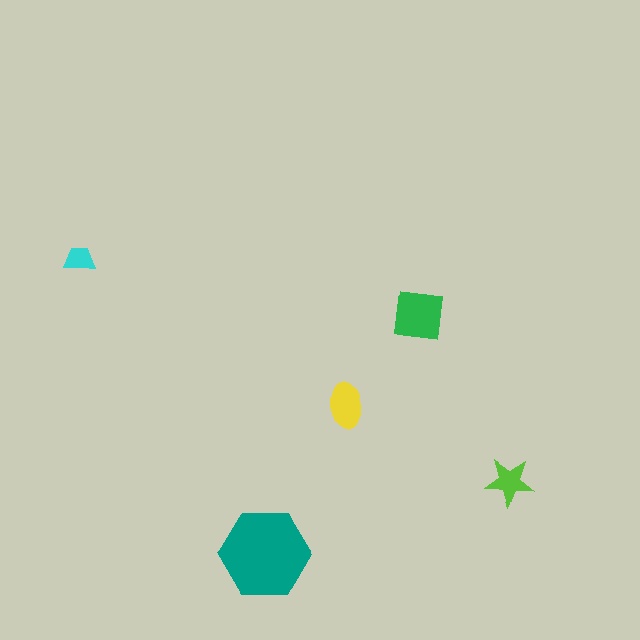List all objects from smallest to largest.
The cyan trapezoid, the lime star, the yellow ellipse, the green square, the teal hexagon.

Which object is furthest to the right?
The lime star is rightmost.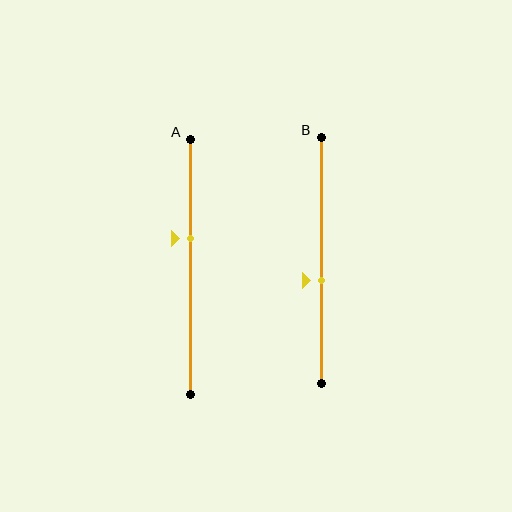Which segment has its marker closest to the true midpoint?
Segment B has its marker closest to the true midpoint.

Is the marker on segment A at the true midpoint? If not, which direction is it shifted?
No, the marker on segment A is shifted upward by about 11% of the segment length.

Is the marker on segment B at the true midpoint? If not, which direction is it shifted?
No, the marker on segment B is shifted downward by about 8% of the segment length.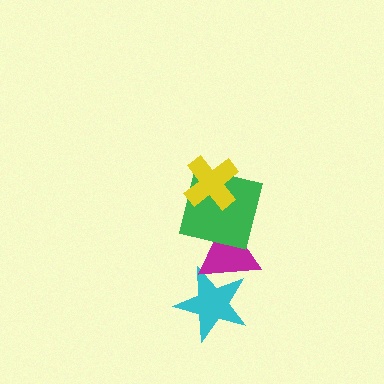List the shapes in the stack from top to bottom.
From top to bottom: the yellow cross, the green square, the magenta triangle, the cyan star.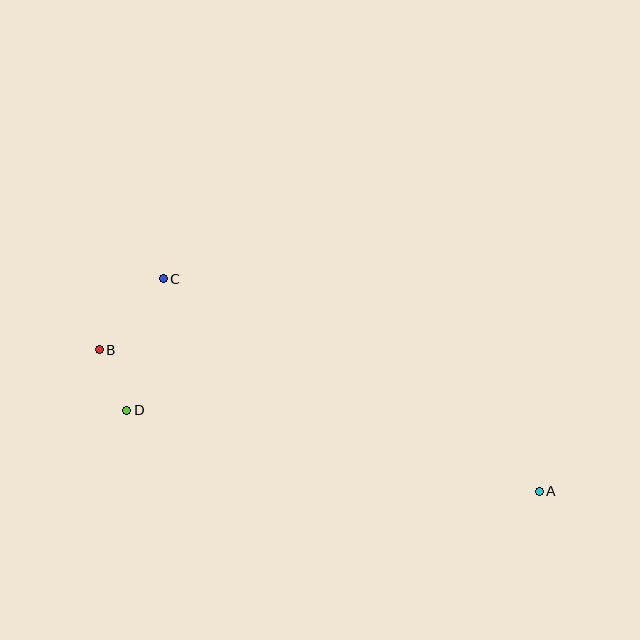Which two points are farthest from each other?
Points A and B are farthest from each other.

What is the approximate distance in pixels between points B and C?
The distance between B and C is approximately 96 pixels.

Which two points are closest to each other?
Points B and D are closest to each other.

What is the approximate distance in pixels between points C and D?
The distance between C and D is approximately 137 pixels.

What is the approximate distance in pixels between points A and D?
The distance between A and D is approximately 420 pixels.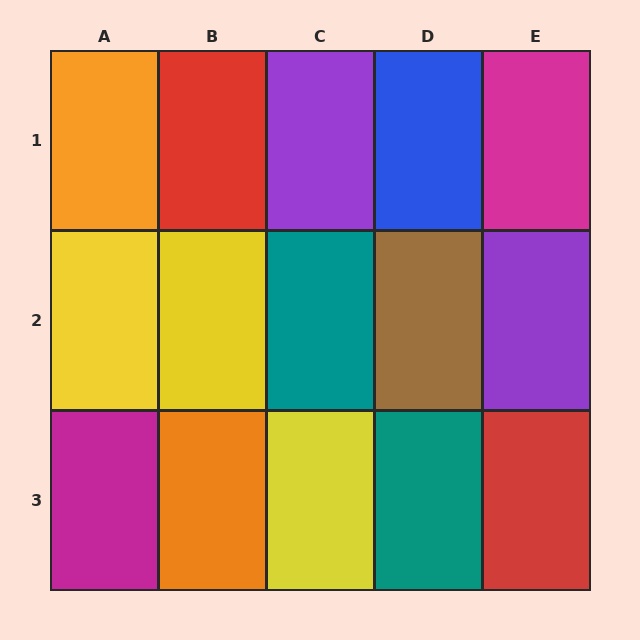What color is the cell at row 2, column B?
Yellow.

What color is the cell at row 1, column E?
Magenta.